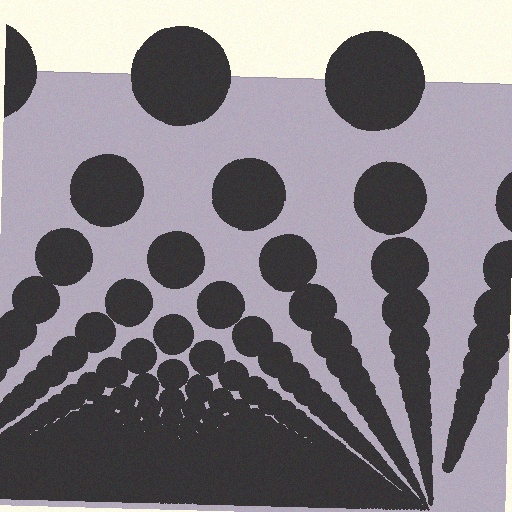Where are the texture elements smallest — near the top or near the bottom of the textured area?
Near the bottom.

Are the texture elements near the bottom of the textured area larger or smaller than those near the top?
Smaller. The gradient is inverted — elements near the bottom are smaller and denser.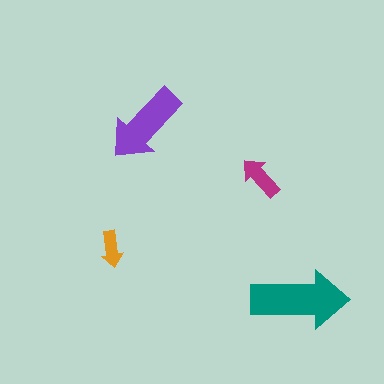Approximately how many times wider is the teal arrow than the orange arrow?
About 2.5 times wider.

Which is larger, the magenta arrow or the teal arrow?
The teal one.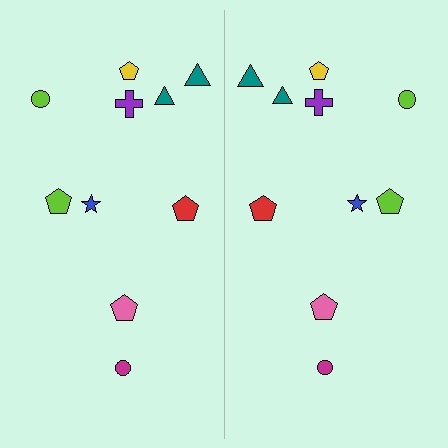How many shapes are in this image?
There are 20 shapes in this image.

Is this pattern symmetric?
Yes, this pattern has bilateral (reflection) symmetry.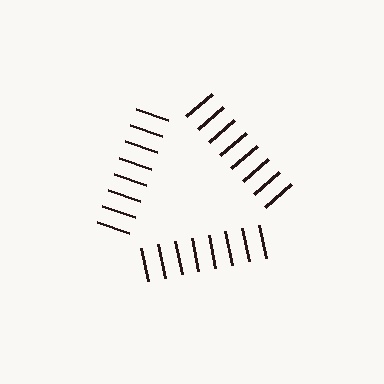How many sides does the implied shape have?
3 sides — the line-ends trace a triangle.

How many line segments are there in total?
24 — 8 along each of the 3 edges.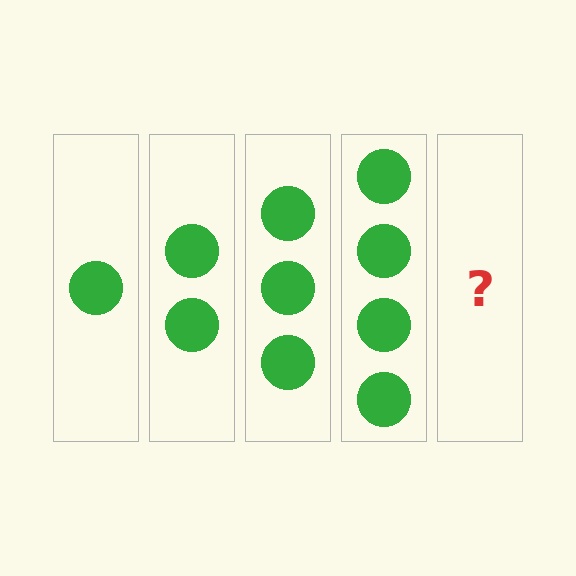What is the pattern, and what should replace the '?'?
The pattern is that each step adds one more circle. The '?' should be 5 circles.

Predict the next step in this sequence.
The next step is 5 circles.